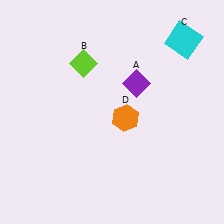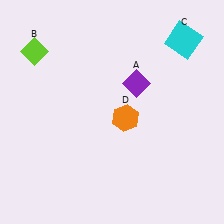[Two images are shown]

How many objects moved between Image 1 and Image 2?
1 object moved between the two images.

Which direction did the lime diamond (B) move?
The lime diamond (B) moved left.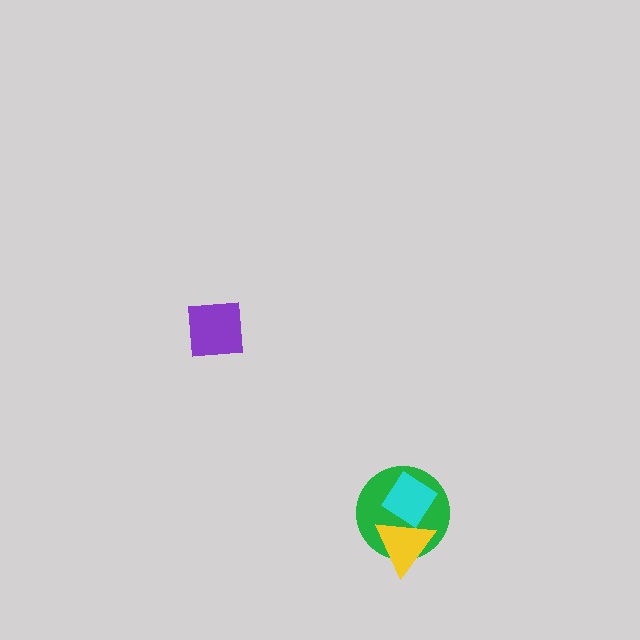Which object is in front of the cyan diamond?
The yellow triangle is in front of the cyan diamond.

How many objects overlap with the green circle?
2 objects overlap with the green circle.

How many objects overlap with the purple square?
0 objects overlap with the purple square.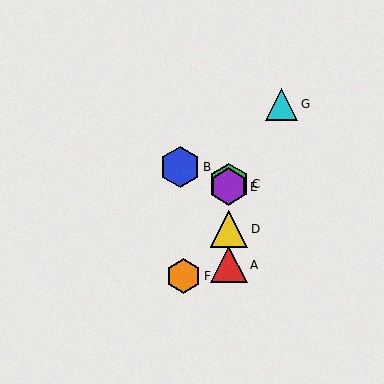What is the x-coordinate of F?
Object F is at x≈183.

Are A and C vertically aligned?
Yes, both are at x≈229.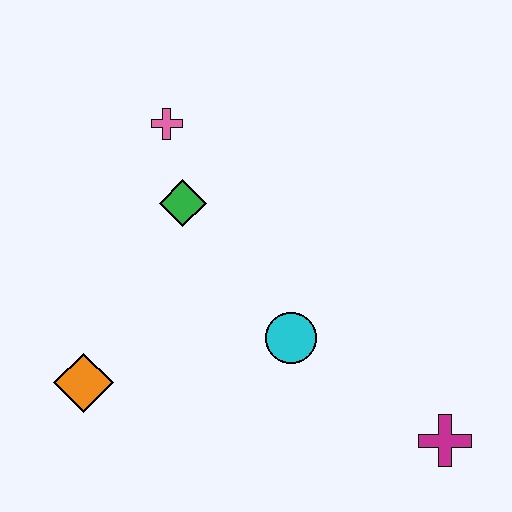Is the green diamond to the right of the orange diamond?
Yes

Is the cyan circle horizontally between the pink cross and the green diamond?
No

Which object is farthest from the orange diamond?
The magenta cross is farthest from the orange diamond.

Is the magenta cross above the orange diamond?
No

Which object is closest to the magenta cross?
The cyan circle is closest to the magenta cross.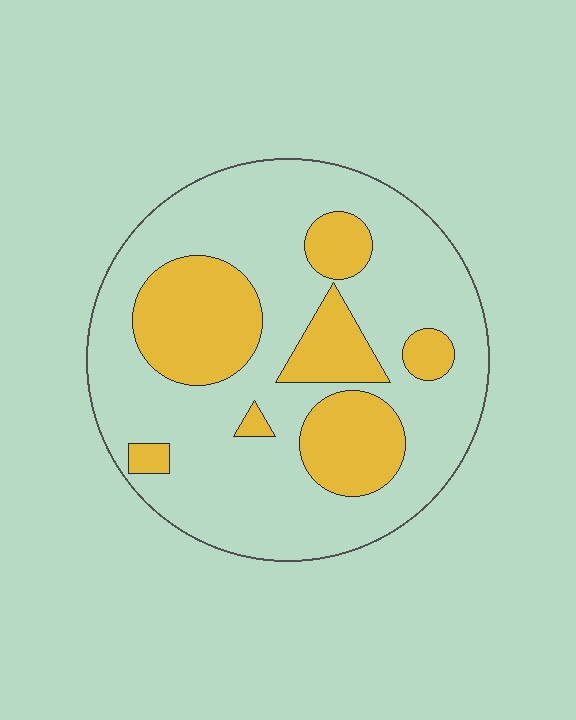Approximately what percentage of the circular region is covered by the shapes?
Approximately 30%.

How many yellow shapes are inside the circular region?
7.